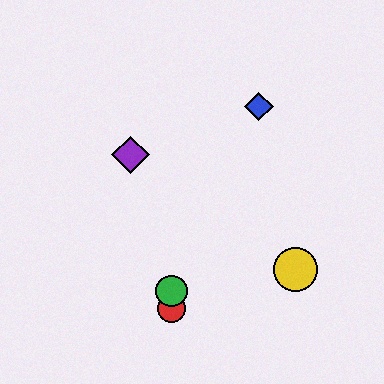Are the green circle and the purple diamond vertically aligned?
No, the green circle is at x≈172 and the purple diamond is at x≈130.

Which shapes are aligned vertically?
The red circle, the green circle are aligned vertically.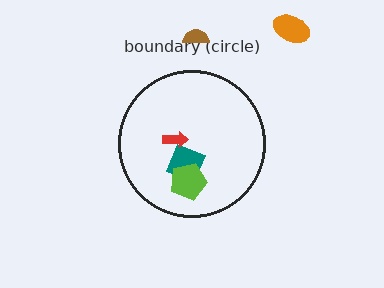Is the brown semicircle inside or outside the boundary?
Outside.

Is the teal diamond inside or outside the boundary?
Inside.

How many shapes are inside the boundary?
3 inside, 2 outside.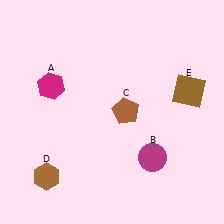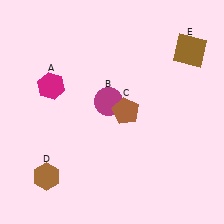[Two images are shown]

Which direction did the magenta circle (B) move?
The magenta circle (B) moved up.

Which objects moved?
The objects that moved are: the magenta circle (B), the brown square (E).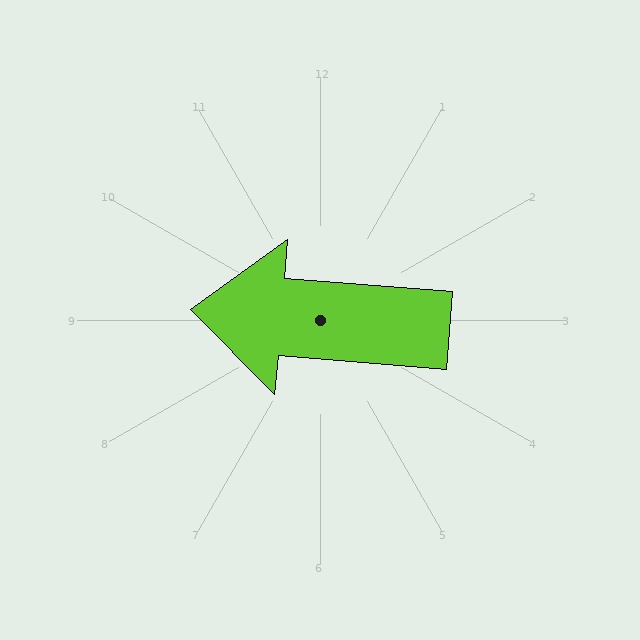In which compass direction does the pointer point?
West.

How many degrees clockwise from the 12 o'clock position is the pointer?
Approximately 275 degrees.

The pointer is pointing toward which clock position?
Roughly 9 o'clock.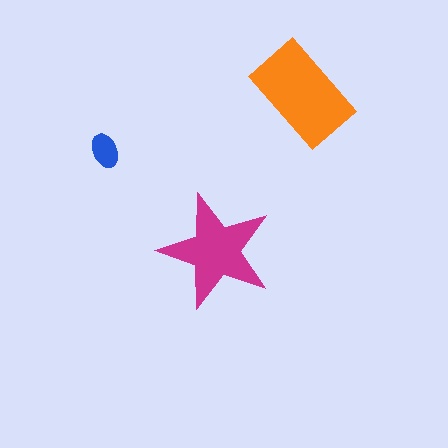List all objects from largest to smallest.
The orange rectangle, the magenta star, the blue ellipse.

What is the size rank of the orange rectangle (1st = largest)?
1st.